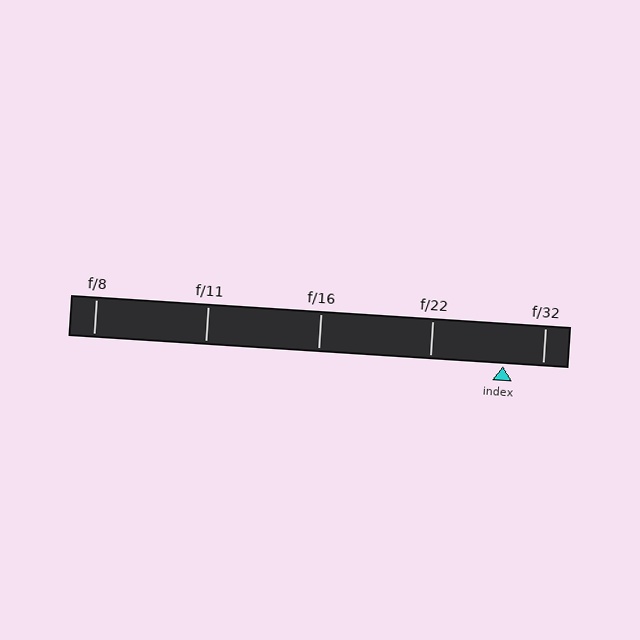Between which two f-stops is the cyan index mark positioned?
The index mark is between f/22 and f/32.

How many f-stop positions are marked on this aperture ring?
There are 5 f-stop positions marked.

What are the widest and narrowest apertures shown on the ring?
The widest aperture shown is f/8 and the narrowest is f/32.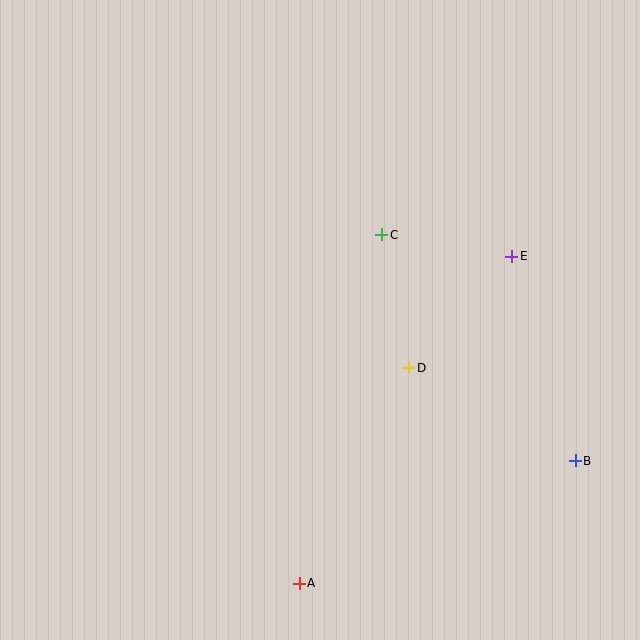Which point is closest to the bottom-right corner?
Point B is closest to the bottom-right corner.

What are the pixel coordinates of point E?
Point E is at (512, 256).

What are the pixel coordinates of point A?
Point A is at (299, 583).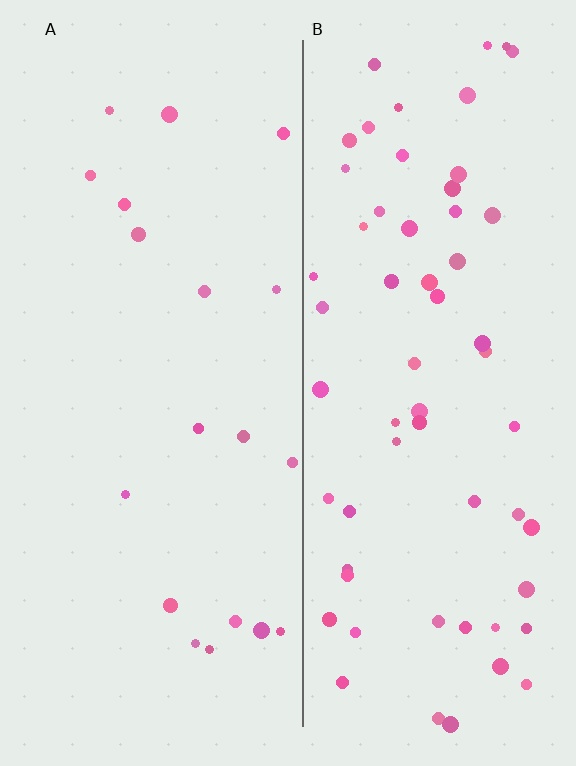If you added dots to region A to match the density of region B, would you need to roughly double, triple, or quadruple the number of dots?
Approximately triple.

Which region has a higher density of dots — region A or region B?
B (the right).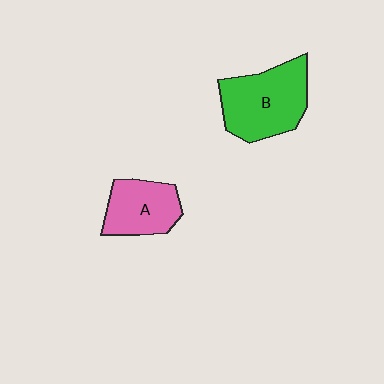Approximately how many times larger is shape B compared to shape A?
Approximately 1.5 times.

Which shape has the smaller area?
Shape A (pink).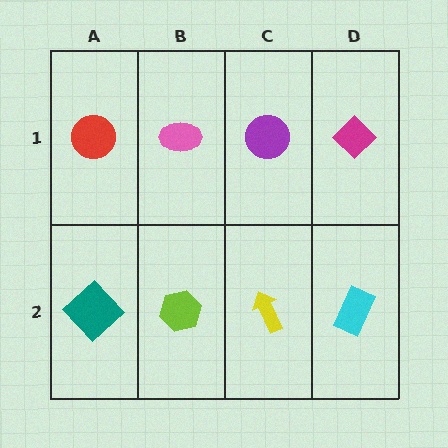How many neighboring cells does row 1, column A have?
2.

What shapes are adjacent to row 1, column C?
A yellow arrow (row 2, column C), a pink ellipse (row 1, column B), a magenta diamond (row 1, column D).